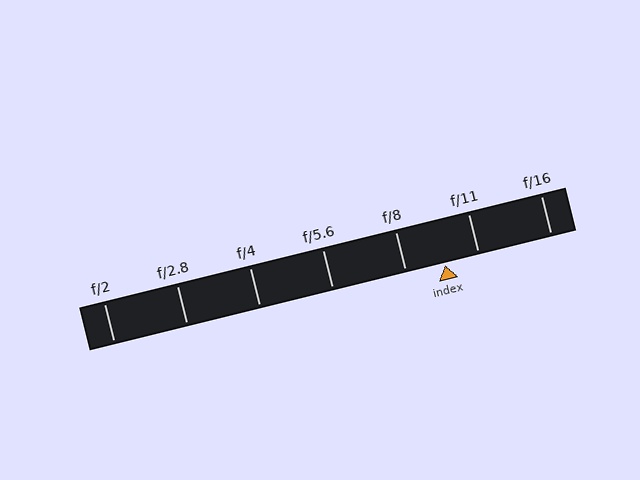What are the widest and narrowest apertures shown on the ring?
The widest aperture shown is f/2 and the narrowest is f/16.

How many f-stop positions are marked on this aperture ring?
There are 7 f-stop positions marked.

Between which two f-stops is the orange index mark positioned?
The index mark is between f/8 and f/11.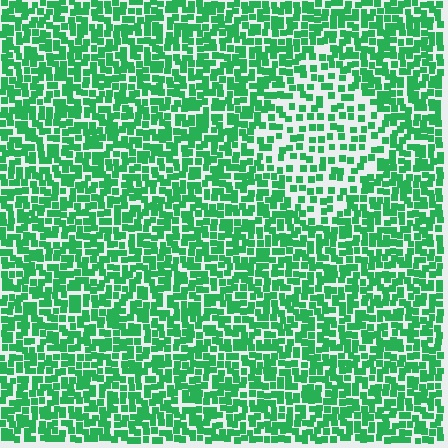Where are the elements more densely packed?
The elements are more densely packed outside the diamond boundary.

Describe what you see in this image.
The image contains small green elements arranged at two different densities. A diamond-shaped region is visible where the elements are less densely packed than the surrounding area.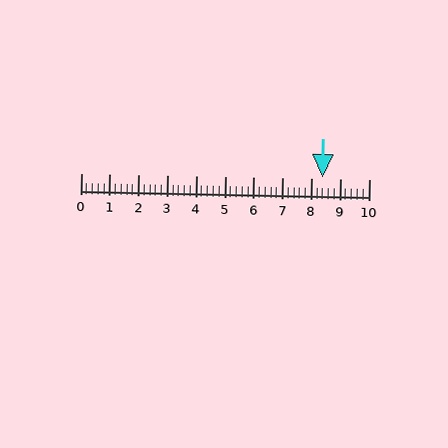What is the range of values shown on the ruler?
The ruler shows values from 0 to 10.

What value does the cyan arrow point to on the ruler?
The cyan arrow points to approximately 8.4.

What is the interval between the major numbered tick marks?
The major tick marks are spaced 1 units apart.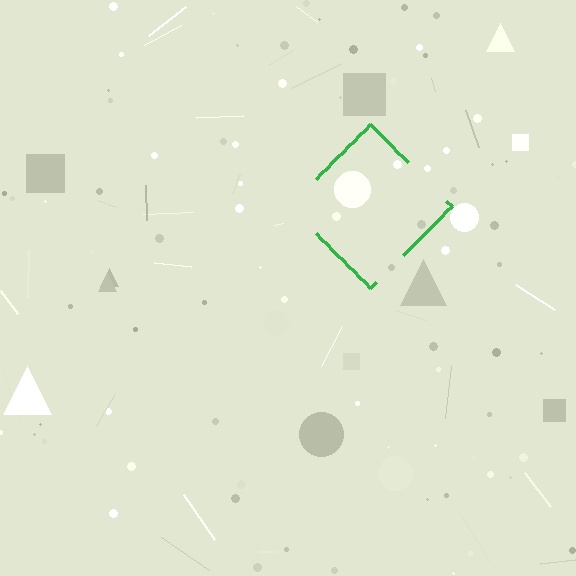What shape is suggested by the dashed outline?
The dashed outline suggests a diamond.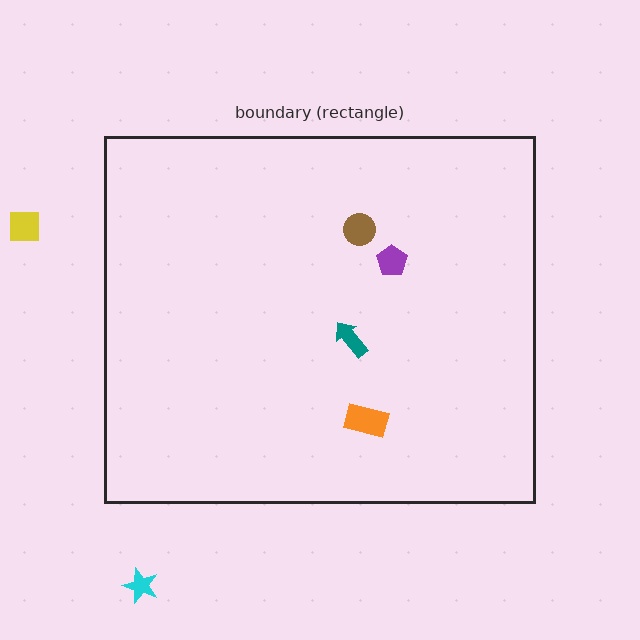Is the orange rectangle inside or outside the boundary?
Inside.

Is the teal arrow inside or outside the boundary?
Inside.